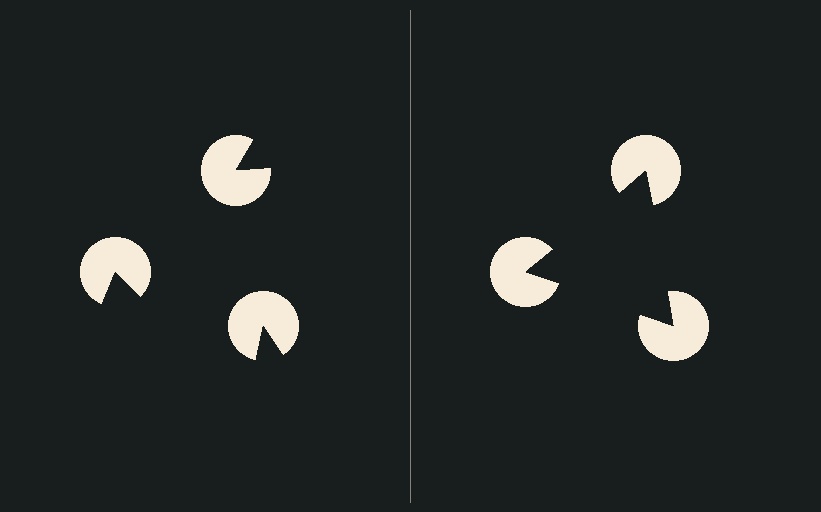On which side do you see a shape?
An illusory triangle appears on the right side. On the left side the wedge cuts are rotated, so no coherent shape forms.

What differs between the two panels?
The pac-man discs are positioned identically on both sides; only the wedge orientations differ. On the right they align to a triangle; on the left they are misaligned.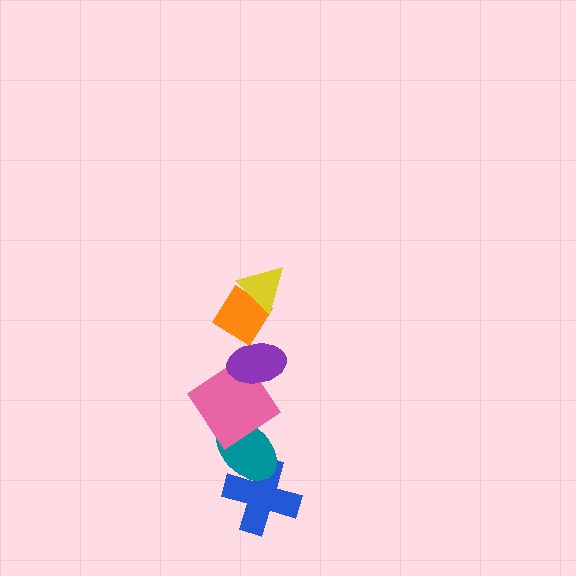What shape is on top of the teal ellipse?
The pink diamond is on top of the teal ellipse.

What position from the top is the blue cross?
The blue cross is 6th from the top.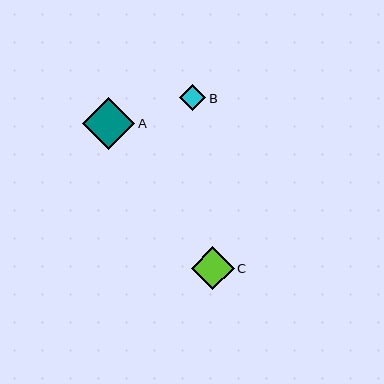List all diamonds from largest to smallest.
From largest to smallest: A, C, B.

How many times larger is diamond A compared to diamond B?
Diamond A is approximately 2.0 times the size of diamond B.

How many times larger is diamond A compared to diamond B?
Diamond A is approximately 2.0 times the size of diamond B.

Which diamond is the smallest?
Diamond B is the smallest with a size of approximately 26 pixels.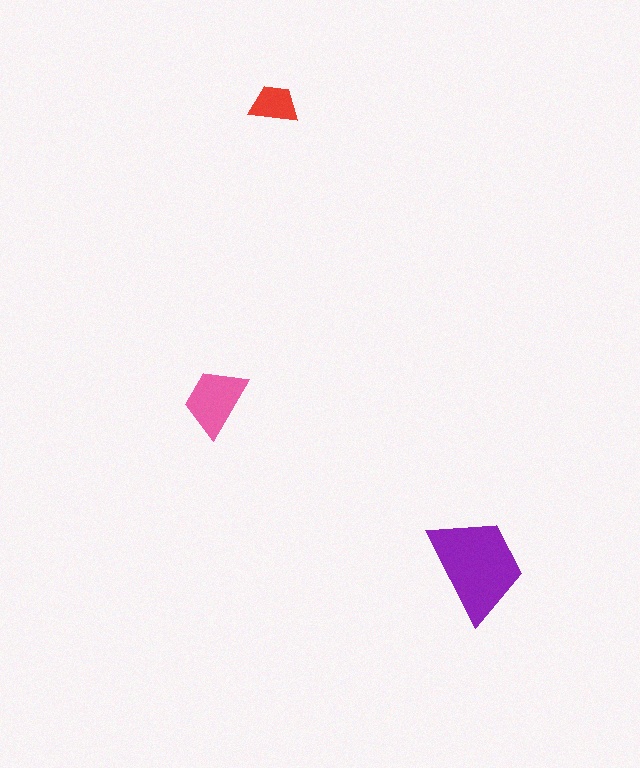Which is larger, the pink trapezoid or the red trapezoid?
The pink one.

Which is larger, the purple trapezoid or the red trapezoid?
The purple one.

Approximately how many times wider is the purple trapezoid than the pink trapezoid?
About 1.5 times wider.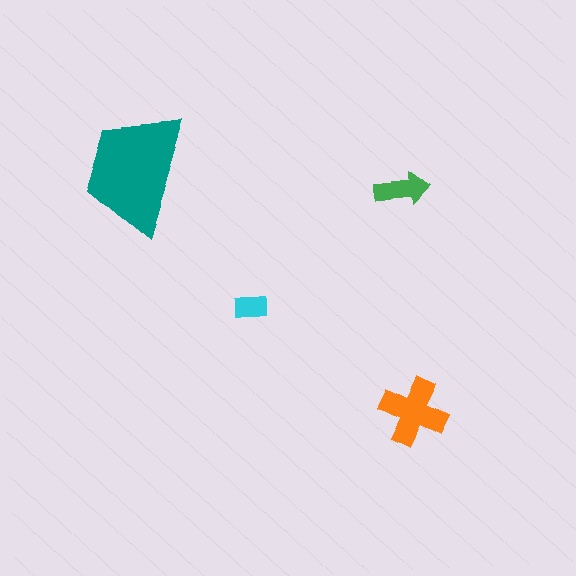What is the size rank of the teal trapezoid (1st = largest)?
1st.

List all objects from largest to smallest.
The teal trapezoid, the orange cross, the green arrow, the cyan rectangle.